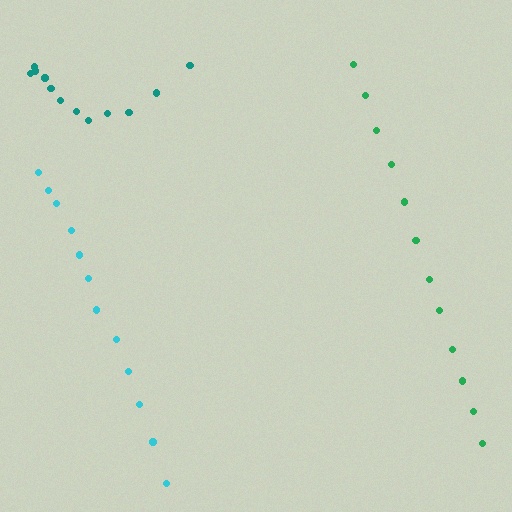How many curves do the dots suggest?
There are 3 distinct paths.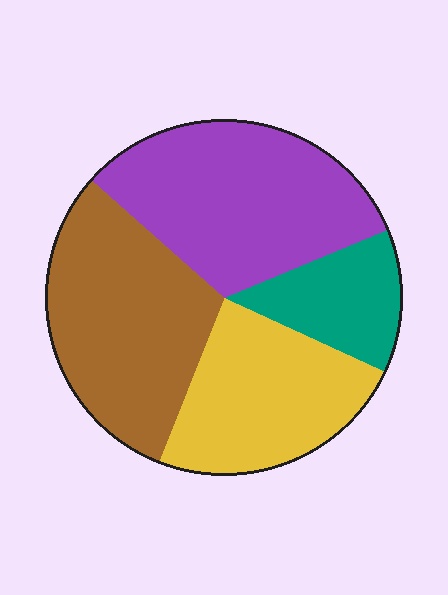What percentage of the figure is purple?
Purple takes up between a sixth and a third of the figure.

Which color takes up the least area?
Teal, at roughly 15%.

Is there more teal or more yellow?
Yellow.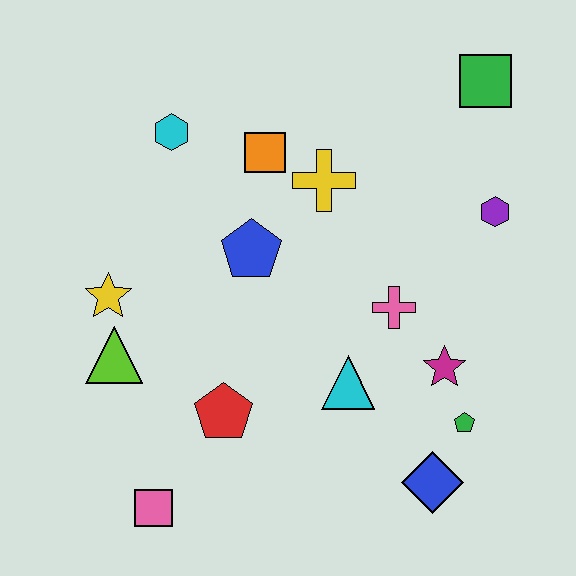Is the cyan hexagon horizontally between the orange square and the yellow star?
Yes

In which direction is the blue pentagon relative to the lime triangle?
The blue pentagon is to the right of the lime triangle.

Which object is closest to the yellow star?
The lime triangle is closest to the yellow star.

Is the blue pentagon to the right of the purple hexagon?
No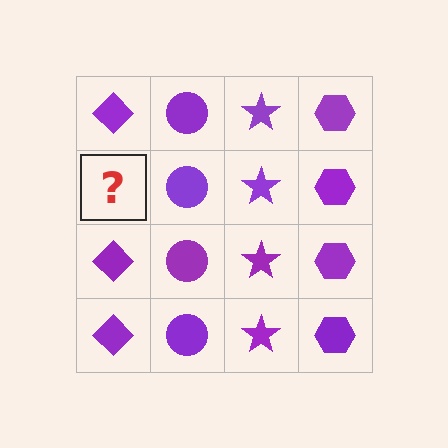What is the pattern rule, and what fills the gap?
The rule is that each column has a consistent shape. The gap should be filled with a purple diamond.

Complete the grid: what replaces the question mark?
The question mark should be replaced with a purple diamond.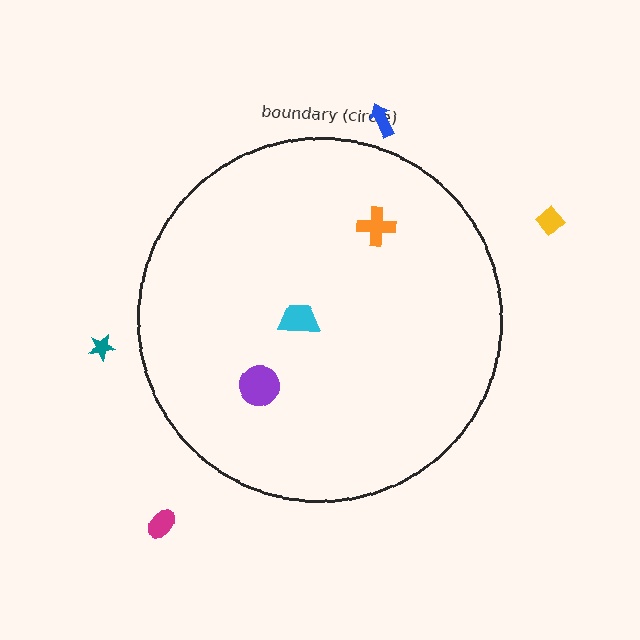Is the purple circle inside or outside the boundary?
Inside.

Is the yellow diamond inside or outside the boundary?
Outside.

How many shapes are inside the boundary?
3 inside, 4 outside.